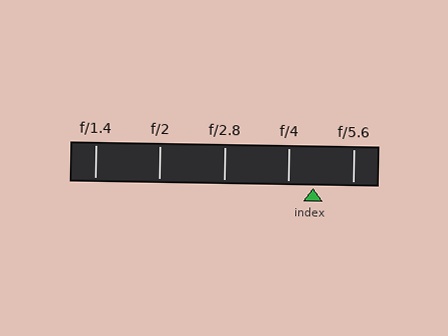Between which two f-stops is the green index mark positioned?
The index mark is between f/4 and f/5.6.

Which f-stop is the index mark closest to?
The index mark is closest to f/4.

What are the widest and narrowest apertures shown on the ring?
The widest aperture shown is f/1.4 and the narrowest is f/5.6.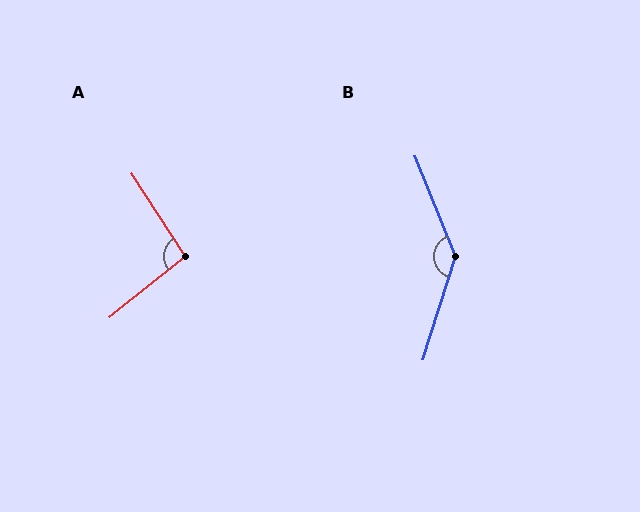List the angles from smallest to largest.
A (96°), B (140°).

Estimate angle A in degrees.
Approximately 96 degrees.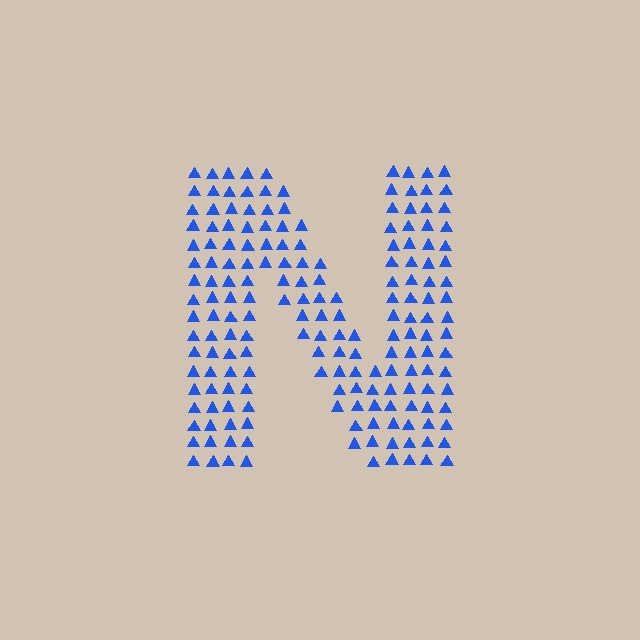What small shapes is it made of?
It is made of small triangles.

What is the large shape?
The large shape is the letter N.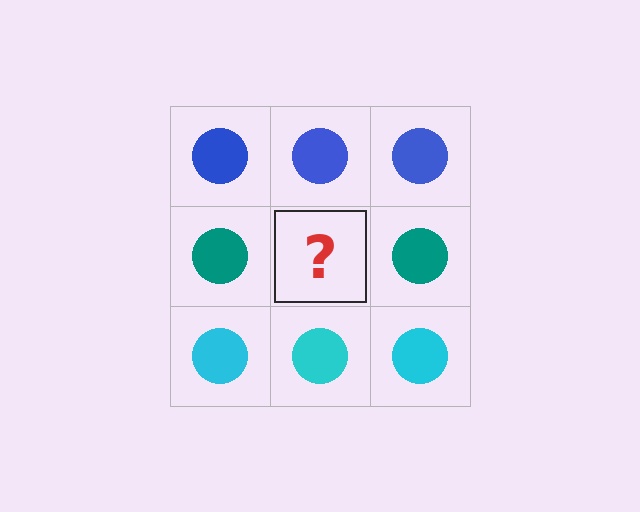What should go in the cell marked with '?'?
The missing cell should contain a teal circle.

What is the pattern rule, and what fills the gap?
The rule is that each row has a consistent color. The gap should be filled with a teal circle.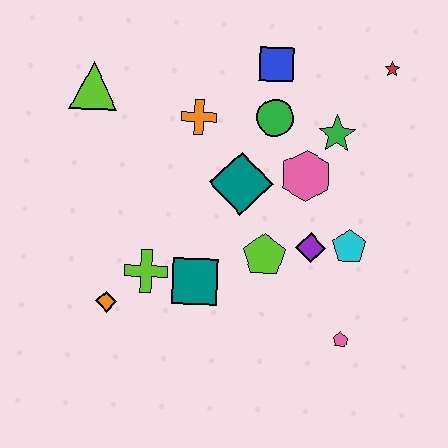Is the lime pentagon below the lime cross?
No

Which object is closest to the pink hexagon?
The green star is closest to the pink hexagon.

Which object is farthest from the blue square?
The orange diamond is farthest from the blue square.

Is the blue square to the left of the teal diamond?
No